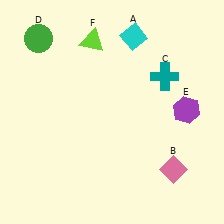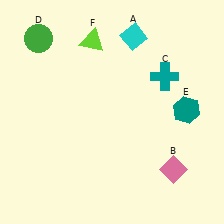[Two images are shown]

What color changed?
The hexagon (E) changed from purple in Image 1 to teal in Image 2.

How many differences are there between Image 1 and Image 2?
There is 1 difference between the two images.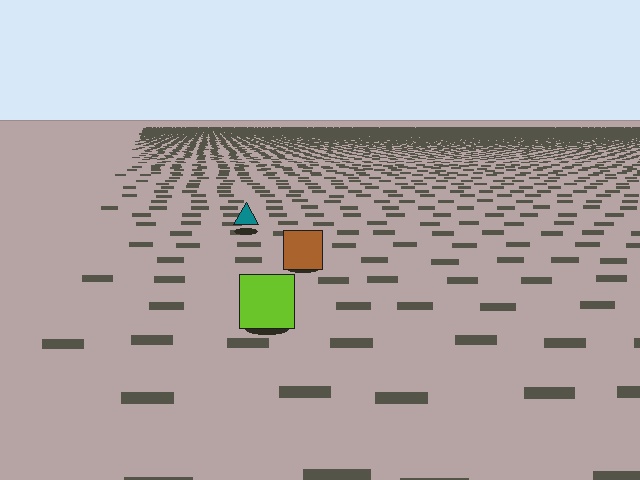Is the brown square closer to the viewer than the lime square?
No. The lime square is closer — you can tell from the texture gradient: the ground texture is coarser near it.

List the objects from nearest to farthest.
From nearest to farthest: the lime square, the brown square, the teal triangle.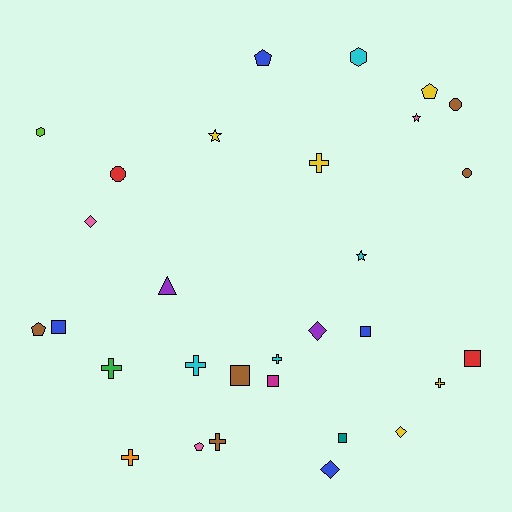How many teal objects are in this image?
There is 1 teal object.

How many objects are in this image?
There are 30 objects.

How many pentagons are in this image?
There are 4 pentagons.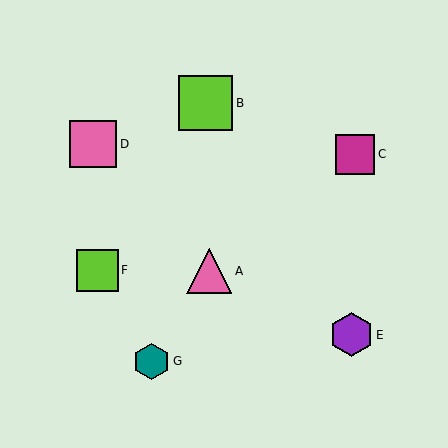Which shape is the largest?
The lime square (labeled B) is the largest.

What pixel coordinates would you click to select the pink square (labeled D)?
Click at (93, 144) to select the pink square D.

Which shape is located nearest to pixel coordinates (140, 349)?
The teal hexagon (labeled G) at (152, 361) is nearest to that location.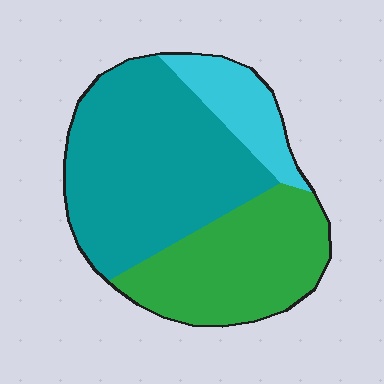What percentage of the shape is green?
Green takes up about one third (1/3) of the shape.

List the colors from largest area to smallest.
From largest to smallest: teal, green, cyan.